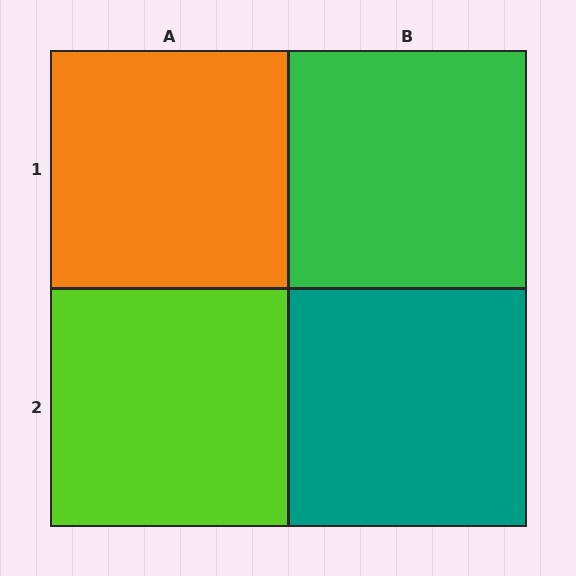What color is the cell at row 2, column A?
Lime.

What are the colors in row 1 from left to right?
Orange, green.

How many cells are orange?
1 cell is orange.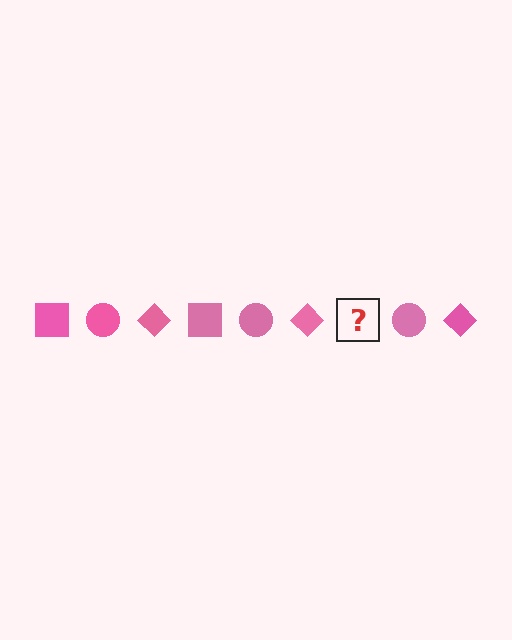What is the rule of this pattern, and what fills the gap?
The rule is that the pattern cycles through square, circle, diamond shapes in pink. The gap should be filled with a pink square.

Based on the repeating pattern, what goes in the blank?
The blank should be a pink square.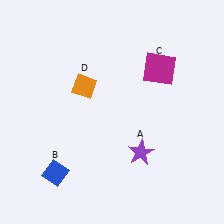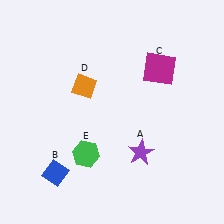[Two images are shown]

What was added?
A green hexagon (E) was added in Image 2.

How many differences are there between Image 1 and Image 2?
There is 1 difference between the two images.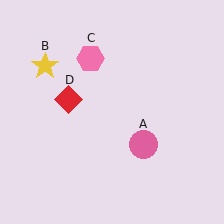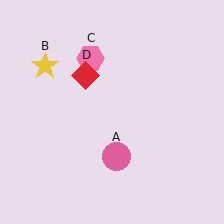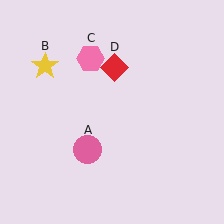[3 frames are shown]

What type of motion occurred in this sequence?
The pink circle (object A), red diamond (object D) rotated clockwise around the center of the scene.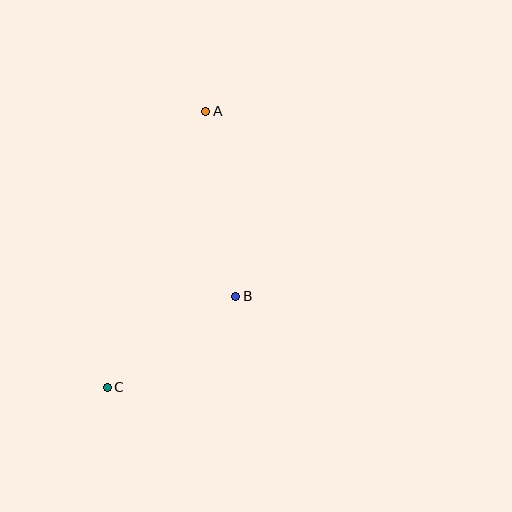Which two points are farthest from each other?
Points A and C are farthest from each other.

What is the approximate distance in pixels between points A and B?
The distance between A and B is approximately 188 pixels.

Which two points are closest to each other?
Points B and C are closest to each other.